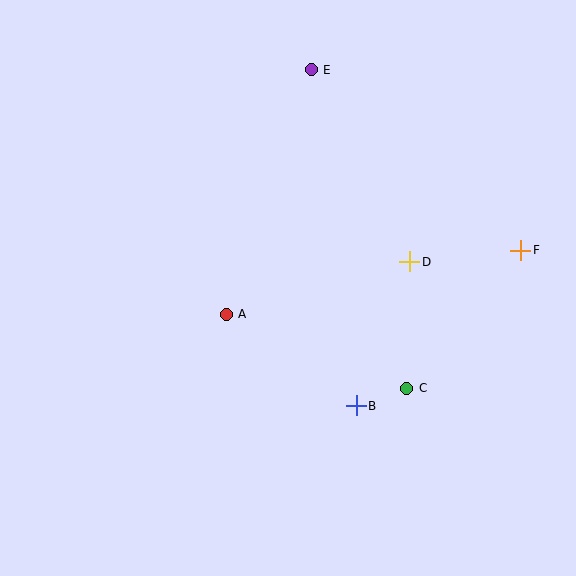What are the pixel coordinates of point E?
Point E is at (311, 70).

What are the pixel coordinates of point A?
Point A is at (226, 314).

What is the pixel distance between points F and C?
The distance between F and C is 179 pixels.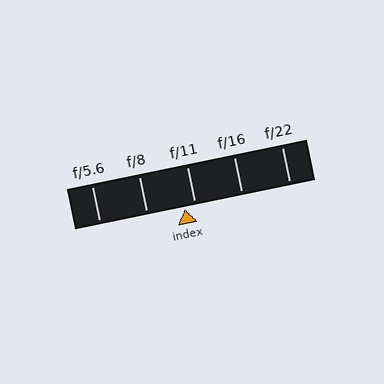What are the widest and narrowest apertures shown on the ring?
The widest aperture shown is f/5.6 and the narrowest is f/22.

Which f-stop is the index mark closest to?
The index mark is closest to f/11.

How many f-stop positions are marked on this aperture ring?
There are 5 f-stop positions marked.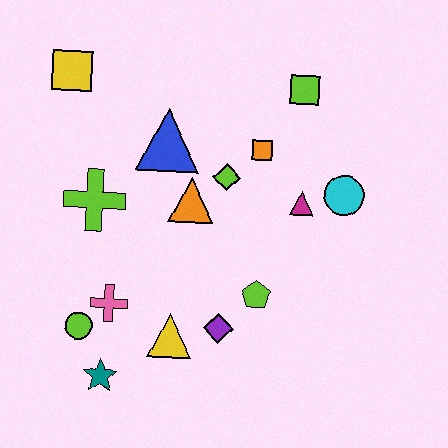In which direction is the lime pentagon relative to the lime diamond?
The lime pentagon is below the lime diamond.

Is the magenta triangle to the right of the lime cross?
Yes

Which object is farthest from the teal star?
The lime square is farthest from the teal star.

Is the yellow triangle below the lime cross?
Yes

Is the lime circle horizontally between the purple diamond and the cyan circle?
No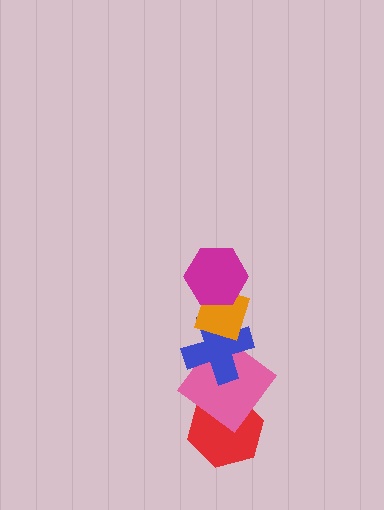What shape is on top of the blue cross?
The orange diamond is on top of the blue cross.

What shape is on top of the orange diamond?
The magenta hexagon is on top of the orange diamond.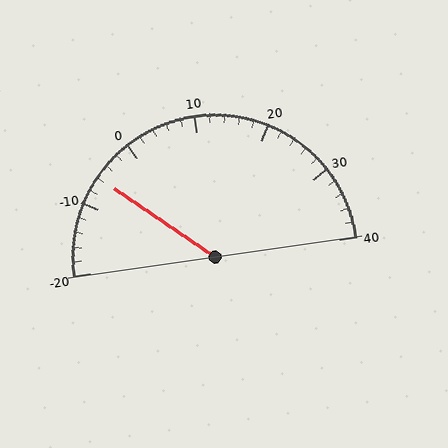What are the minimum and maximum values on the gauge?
The gauge ranges from -20 to 40.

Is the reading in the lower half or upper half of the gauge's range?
The reading is in the lower half of the range (-20 to 40).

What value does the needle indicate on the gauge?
The needle indicates approximately -6.